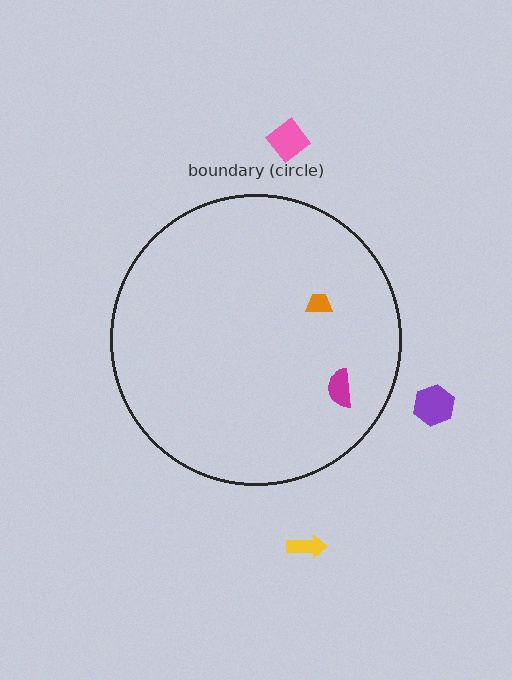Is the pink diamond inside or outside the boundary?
Outside.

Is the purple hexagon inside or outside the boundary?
Outside.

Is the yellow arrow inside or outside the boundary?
Outside.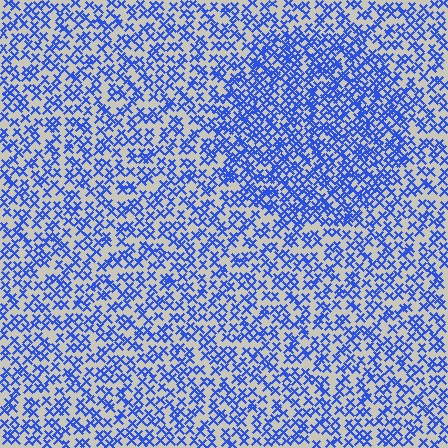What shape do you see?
I see a circle.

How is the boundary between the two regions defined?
The boundary is defined by a change in element density (approximately 1.7x ratio). All elements are the same color, size, and shape.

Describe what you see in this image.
The image contains small blue elements arranged at two different densities. A circle-shaped region is visible where the elements are more densely packed than the surrounding area.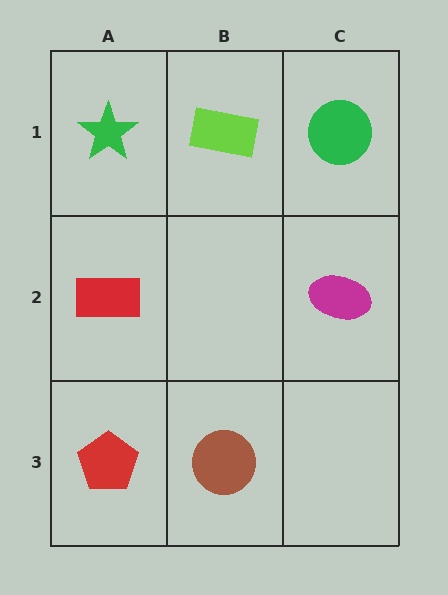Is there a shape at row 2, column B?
No, that cell is empty.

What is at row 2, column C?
A magenta ellipse.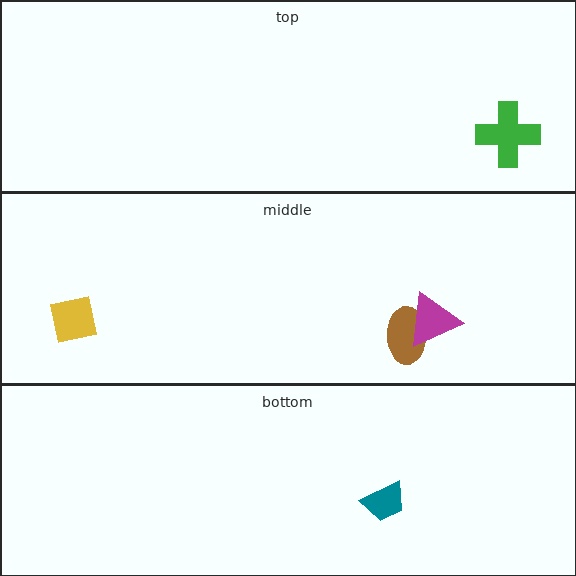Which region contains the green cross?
The top region.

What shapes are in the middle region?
The yellow square, the brown ellipse, the magenta triangle.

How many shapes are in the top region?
1.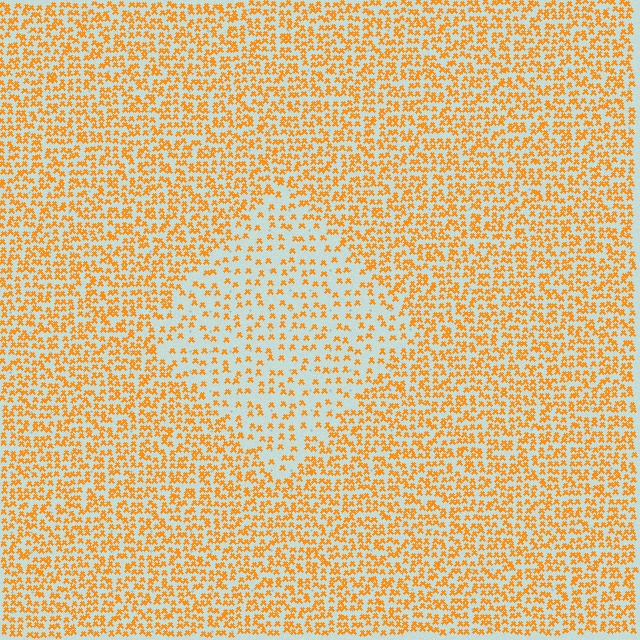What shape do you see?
I see a diamond.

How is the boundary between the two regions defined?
The boundary is defined by a change in element density (approximately 2.1x ratio). All elements are the same color, size, and shape.